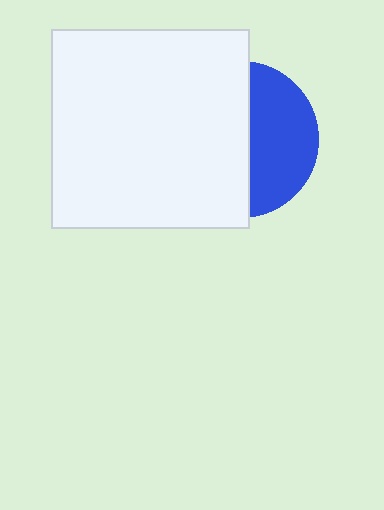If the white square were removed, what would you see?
You would see the complete blue circle.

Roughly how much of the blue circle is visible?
A small part of it is visible (roughly 43%).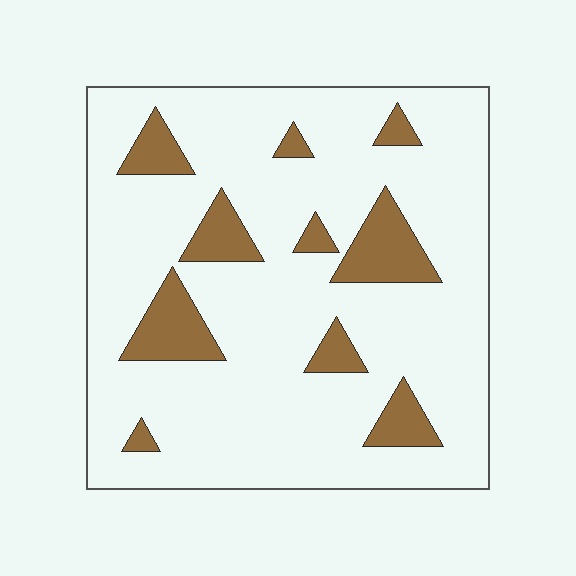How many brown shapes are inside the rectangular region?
10.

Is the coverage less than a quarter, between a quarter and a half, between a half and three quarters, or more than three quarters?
Less than a quarter.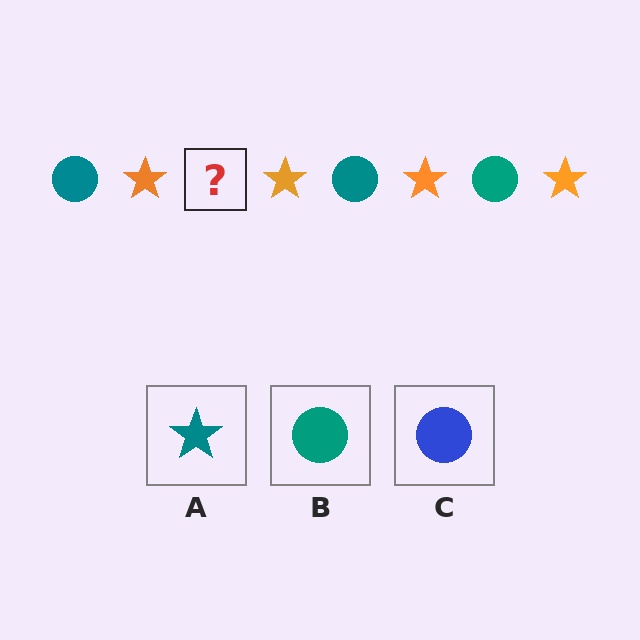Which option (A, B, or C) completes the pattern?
B.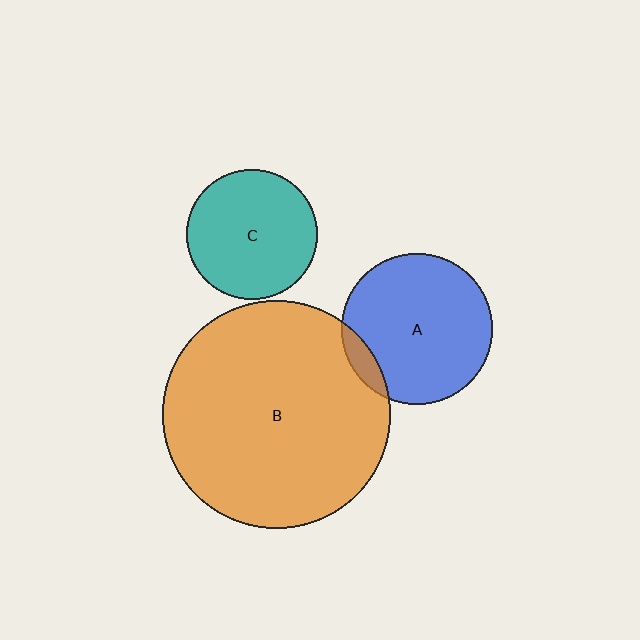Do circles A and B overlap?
Yes.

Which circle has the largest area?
Circle B (orange).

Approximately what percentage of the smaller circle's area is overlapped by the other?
Approximately 10%.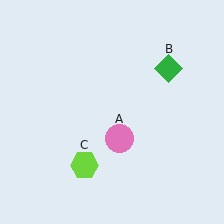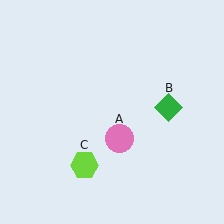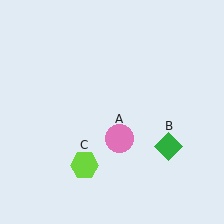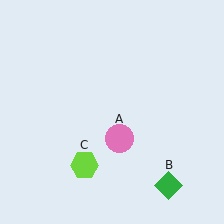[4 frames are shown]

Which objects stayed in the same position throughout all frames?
Pink circle (object A) and lime hexagon (object C) remained stationary.